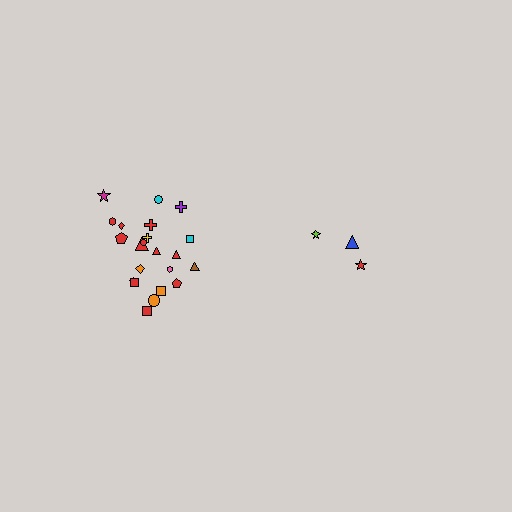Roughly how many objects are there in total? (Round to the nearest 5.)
Roughly 25 objects in total.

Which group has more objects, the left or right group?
The left group.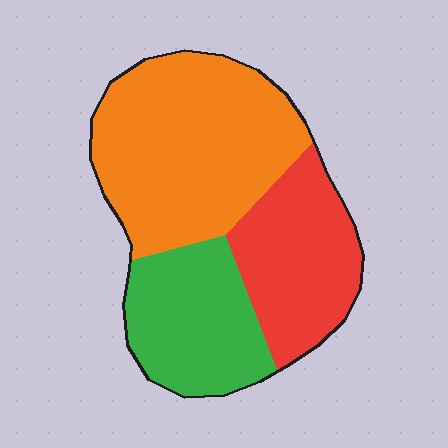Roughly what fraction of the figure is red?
Red covers 27% of the figure.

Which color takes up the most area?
Orange, at roughly 45%.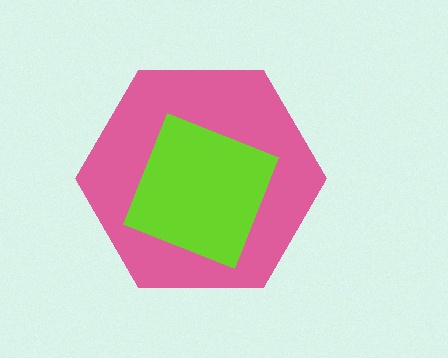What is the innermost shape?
The lime square.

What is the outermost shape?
The pink hexagon.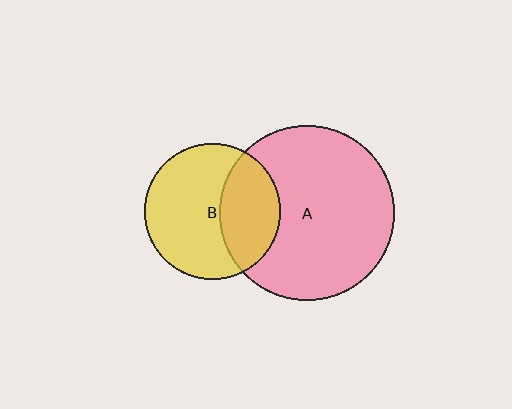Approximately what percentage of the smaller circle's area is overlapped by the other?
Approximately 35%.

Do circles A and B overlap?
Yes.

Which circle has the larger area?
Circle A (pink).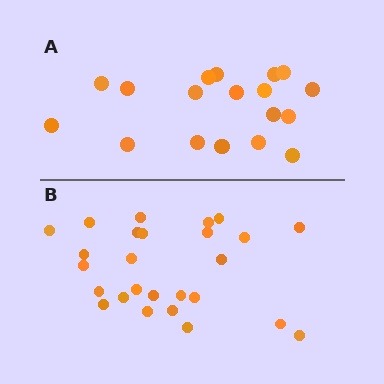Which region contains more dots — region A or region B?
Region B (the bottom region) has more dots.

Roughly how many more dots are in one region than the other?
Region B has roughly 8 or so more dots than region A.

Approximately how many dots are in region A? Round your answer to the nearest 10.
About 20 dots. (The exact count is 18, which rounds to 20.)